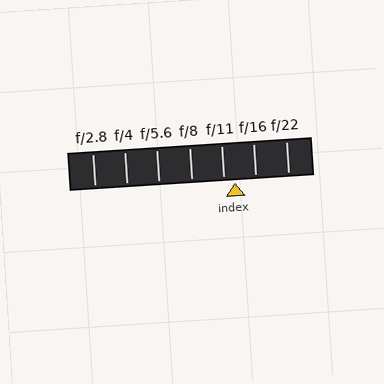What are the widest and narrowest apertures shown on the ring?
The widest aperture shown is f/2.8 and the narrowest is f/22.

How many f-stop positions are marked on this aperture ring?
There are 7 f-stop positions marked.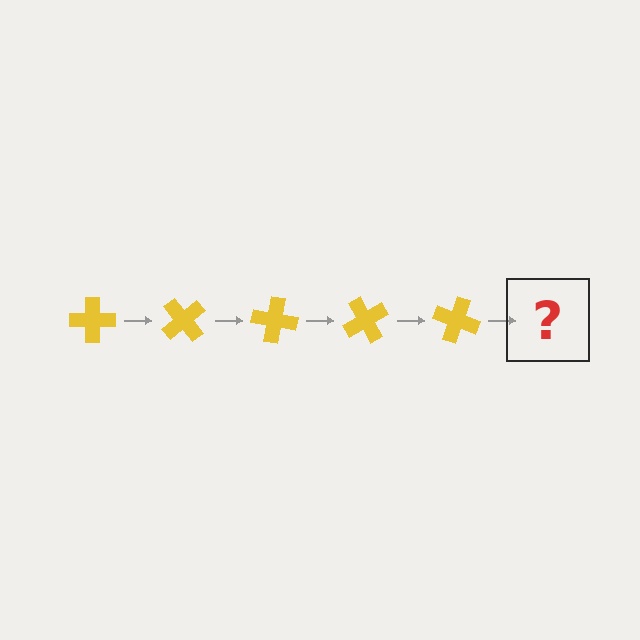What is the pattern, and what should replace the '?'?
The pattern is that the cross rotates 50 degrees each step. The '?' should be a yellow cross rotated 250 degrees.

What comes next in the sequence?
The next element should be a yellow cross rotated 250 degrees.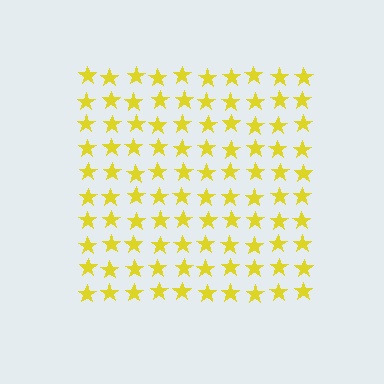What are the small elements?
The small elements are stars.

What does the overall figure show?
The overall figure shows a square.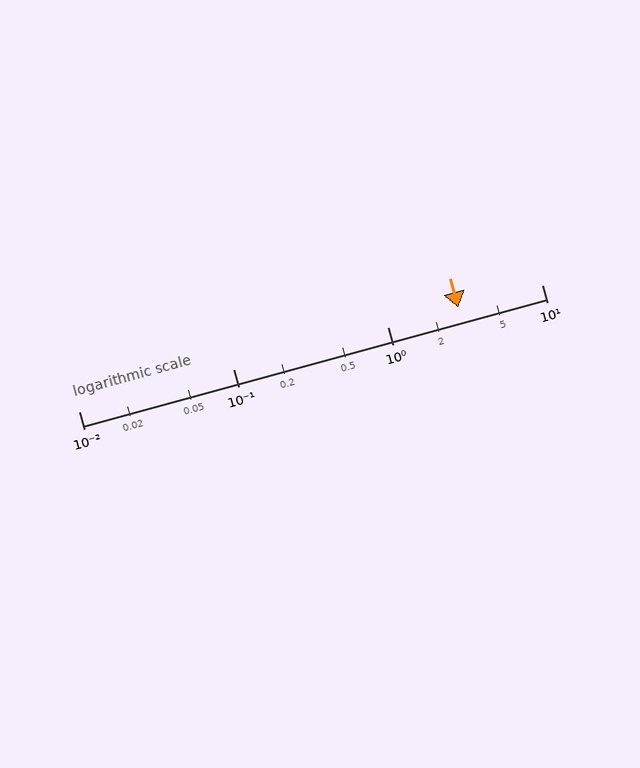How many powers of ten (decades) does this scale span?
The scale spans 3 decades, from 0.01 to 10.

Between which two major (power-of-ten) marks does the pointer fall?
The pointer is between 1 and 10.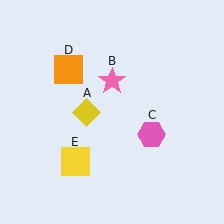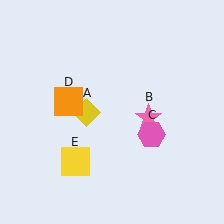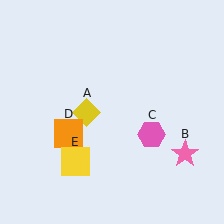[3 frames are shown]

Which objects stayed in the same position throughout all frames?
Yellow diamond (object A) and pink hexagon (object C) and yellow square (object E) remained stationary.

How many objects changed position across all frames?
2 objects changed position: pink star (object B), orange square (object D).